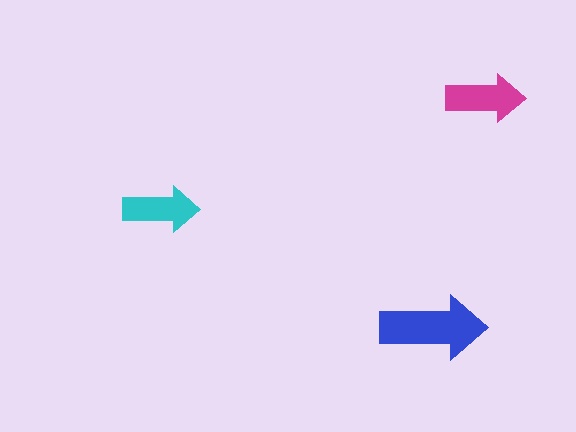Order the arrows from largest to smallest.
the blue one, the magenta one, the cyan one.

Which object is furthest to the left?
The cyan arrow is leftmost.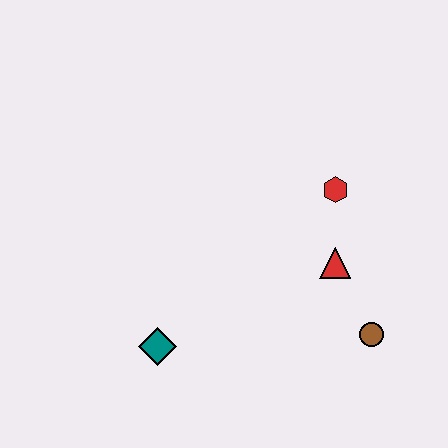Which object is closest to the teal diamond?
The red triangle is closest to the teal diamond.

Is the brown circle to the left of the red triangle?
No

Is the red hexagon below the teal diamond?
No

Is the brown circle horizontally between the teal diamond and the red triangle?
No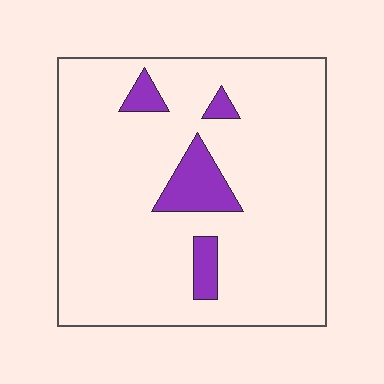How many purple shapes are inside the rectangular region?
4.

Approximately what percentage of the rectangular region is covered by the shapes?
Approximately 10%.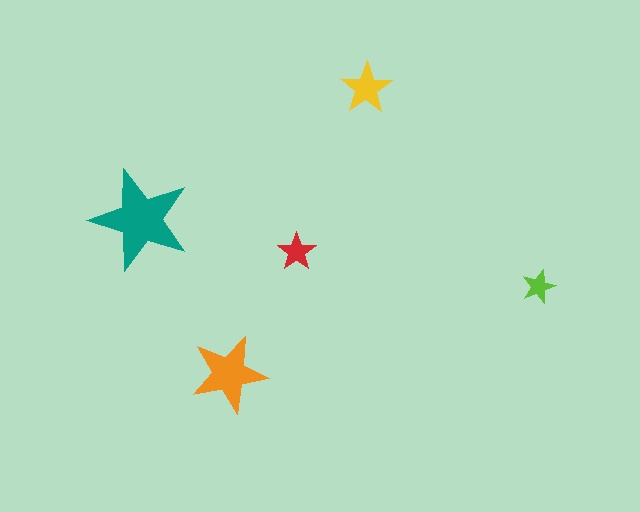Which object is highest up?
The yellow star is topmost.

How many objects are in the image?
There are 5 objects in the image.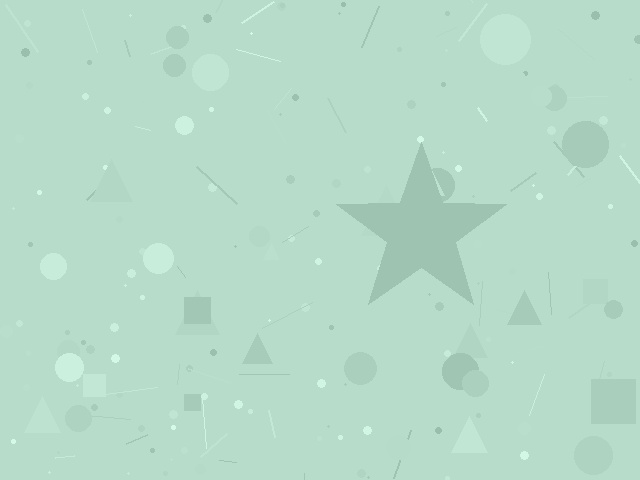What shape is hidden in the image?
A star is hidden in the image.